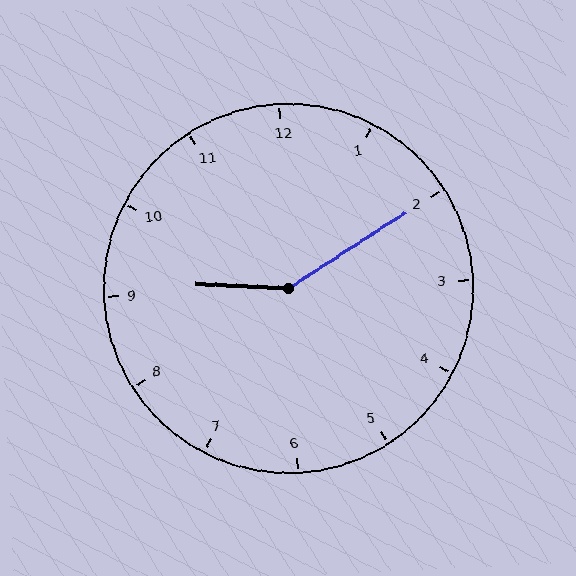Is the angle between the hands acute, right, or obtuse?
It is obtuse.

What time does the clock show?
9:10.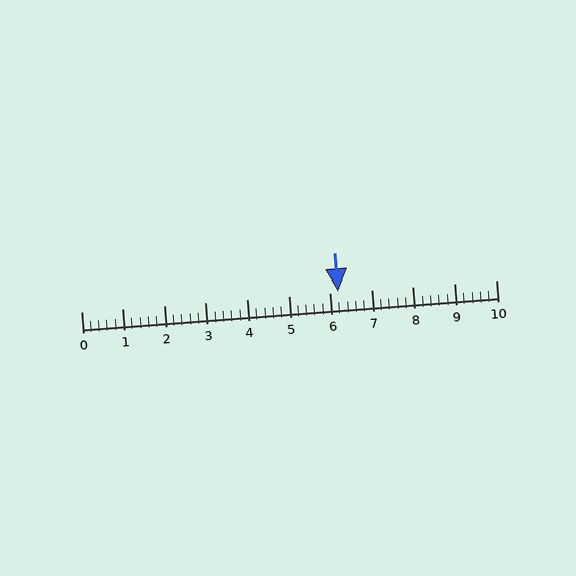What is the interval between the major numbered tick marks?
The major tick marks are spaced 1 units apart.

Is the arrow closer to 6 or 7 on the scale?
The arrow is closer to 6.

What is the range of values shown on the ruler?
The ruler shows values from 0 to 10.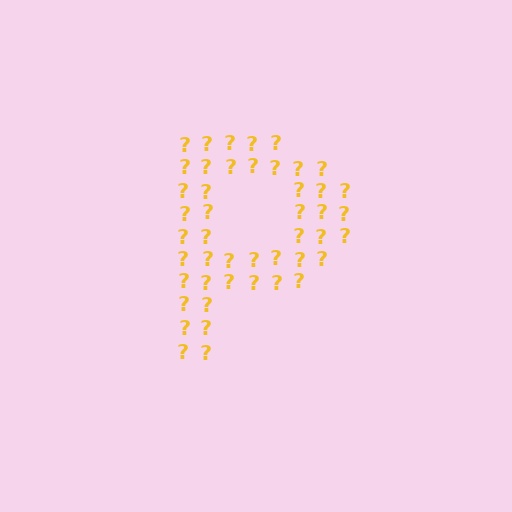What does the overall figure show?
The overall figure shows the letter P.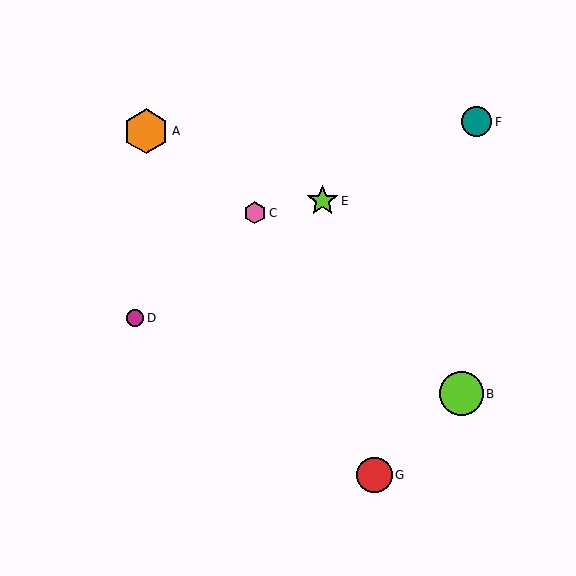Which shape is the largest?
The orange hexagon (labeled A) is the largest.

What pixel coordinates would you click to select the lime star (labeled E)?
Click at (323, 201) to select the lime star E.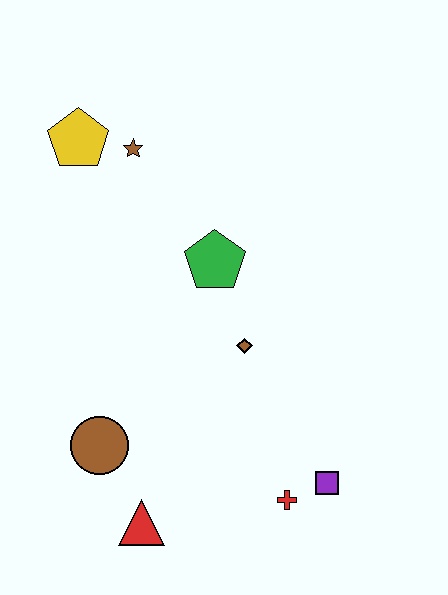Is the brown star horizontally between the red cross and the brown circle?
Yes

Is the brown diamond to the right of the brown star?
Yes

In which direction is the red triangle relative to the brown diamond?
The red triangle is below the brown diamond.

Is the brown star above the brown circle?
Yes